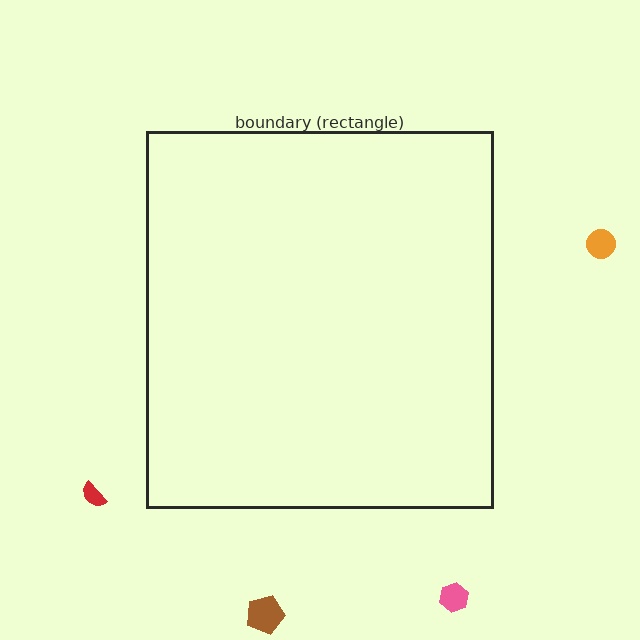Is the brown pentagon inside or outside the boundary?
Outside.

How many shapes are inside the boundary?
0 inside, 4 outside.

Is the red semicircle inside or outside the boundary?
Outside.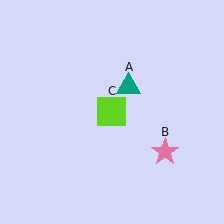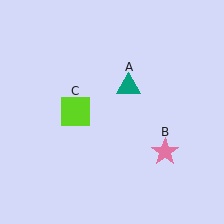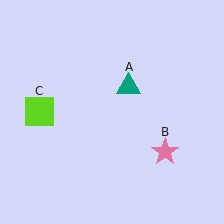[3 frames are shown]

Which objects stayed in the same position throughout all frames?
Teal triangle (object A) and pink star (object B) remained stationary.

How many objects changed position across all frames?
1 object changed position: lime square (object C).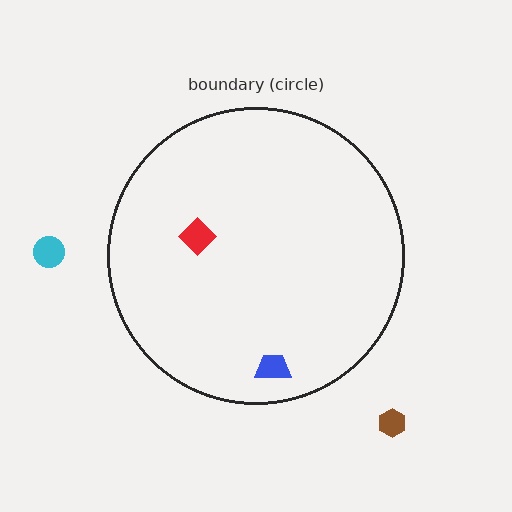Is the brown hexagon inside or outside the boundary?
Outside.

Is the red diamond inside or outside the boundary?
Inside.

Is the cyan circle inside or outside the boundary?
Outside.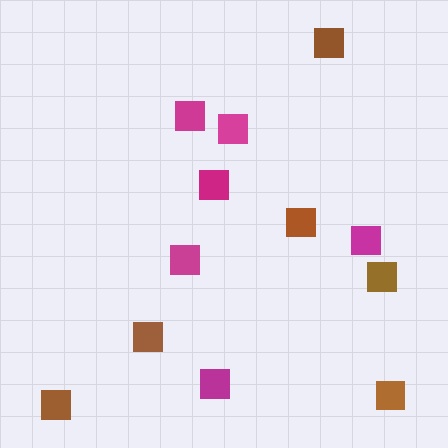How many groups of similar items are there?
There are 2 groups: one group of brown squares (6) and one group of magenta squares (6).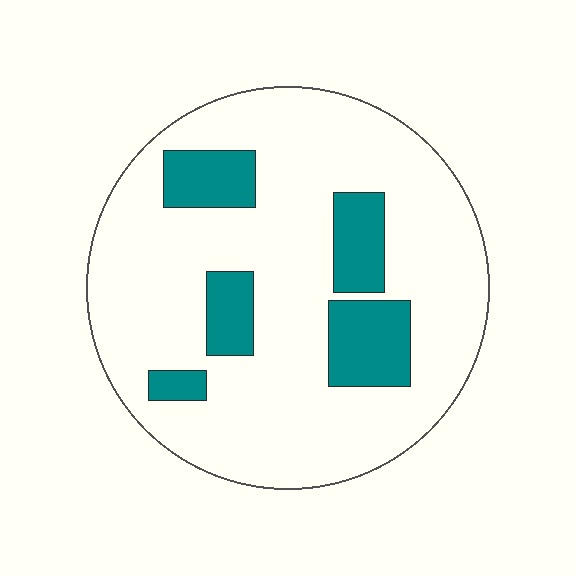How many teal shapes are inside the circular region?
5.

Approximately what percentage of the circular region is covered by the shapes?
Approximately 20%.